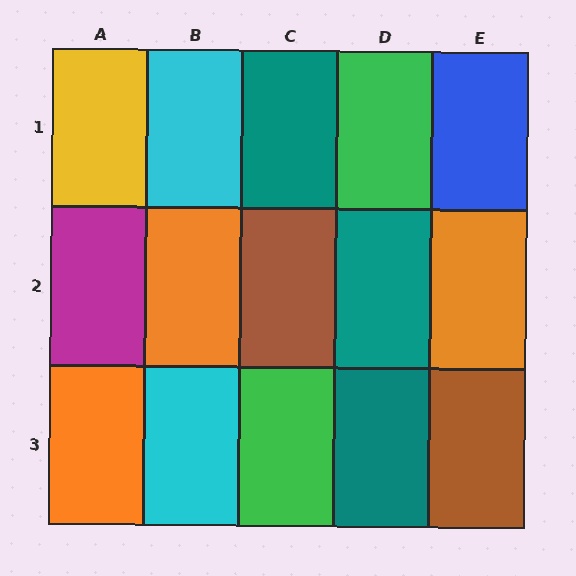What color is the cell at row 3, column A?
Orange.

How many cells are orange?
3 cells are orange.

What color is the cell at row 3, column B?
Cyan.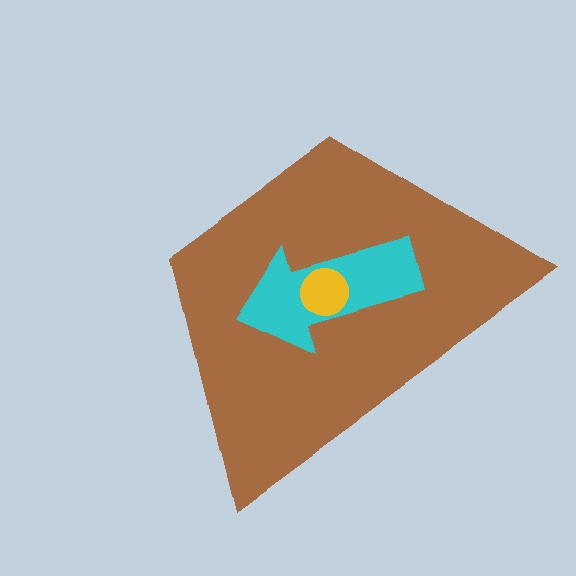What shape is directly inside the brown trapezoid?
The cyan arrow.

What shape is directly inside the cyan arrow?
The yellow circle.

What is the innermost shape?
The yellow circle.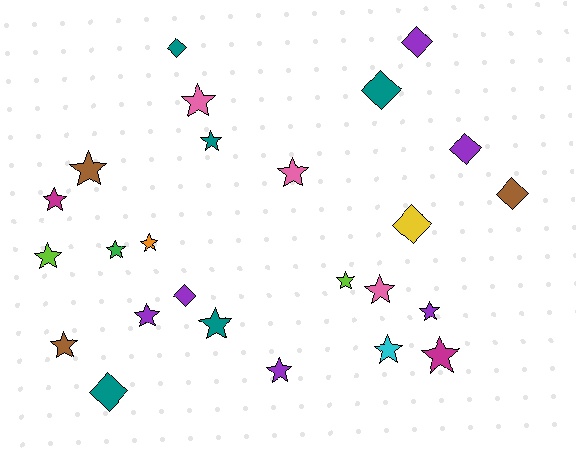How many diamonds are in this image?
There are 8 diamonds.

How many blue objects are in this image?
There are no blue objects.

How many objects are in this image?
There are 25 objects.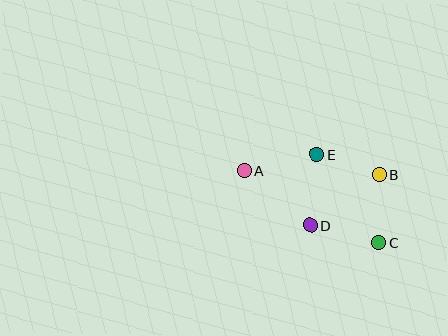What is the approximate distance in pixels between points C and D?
The distance between C and D is approximately 70 pixels.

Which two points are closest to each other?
Points B and E are closest to each other.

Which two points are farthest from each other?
Points A and C are farthest from each other.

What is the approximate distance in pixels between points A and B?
The distance between A and B is approximately 135 pixels.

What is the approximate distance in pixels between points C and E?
The distance between C and E is approximately 107 pixels.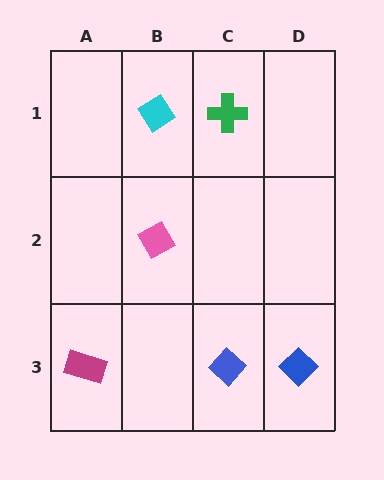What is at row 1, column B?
A cyan diamond.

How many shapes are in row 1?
2 shapes.